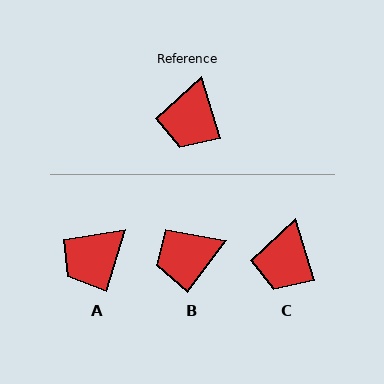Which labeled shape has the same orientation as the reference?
C.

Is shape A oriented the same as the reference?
No, it is off by about 34 degrees.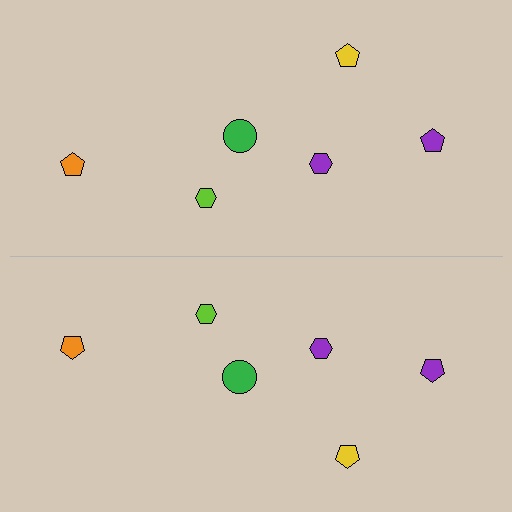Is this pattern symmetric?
Yes, this pattern has bilateral (reflection) symmetry.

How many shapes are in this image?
There are 12 shapes in this image.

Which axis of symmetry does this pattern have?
The pattern has a horizontal axis of symmetry running through the center of the image.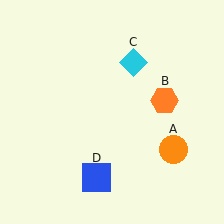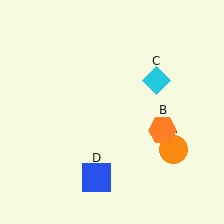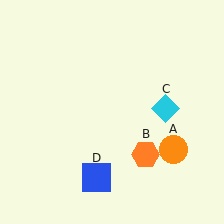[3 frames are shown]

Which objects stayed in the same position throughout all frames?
Orange circle (object A) and blue square (object D) remained stationary.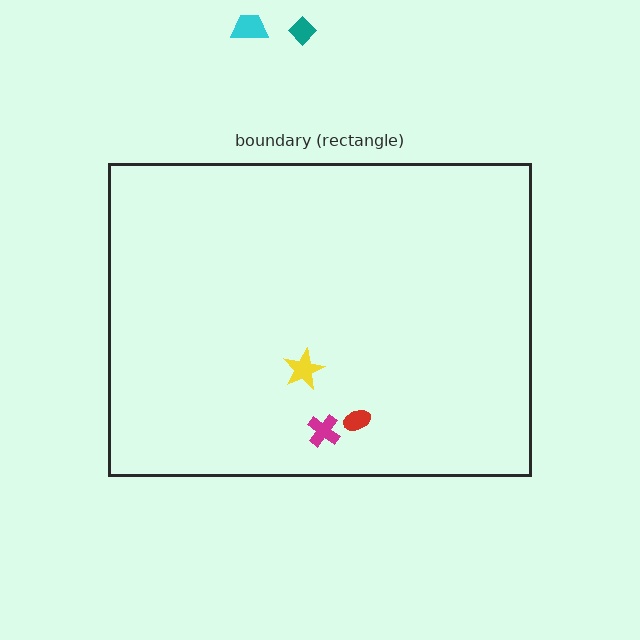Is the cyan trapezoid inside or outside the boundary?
Outside.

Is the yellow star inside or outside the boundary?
Inside.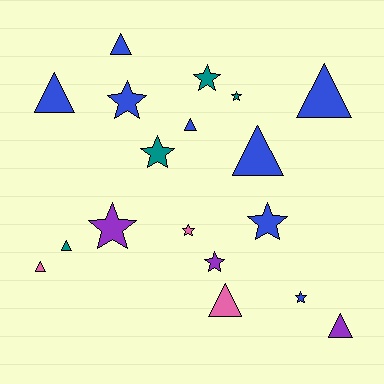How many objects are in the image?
There are 18 objects.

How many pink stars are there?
There is 1 pink star.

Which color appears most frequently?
Blue, with 8 objects.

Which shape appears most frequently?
Triangle, with 9 objects.